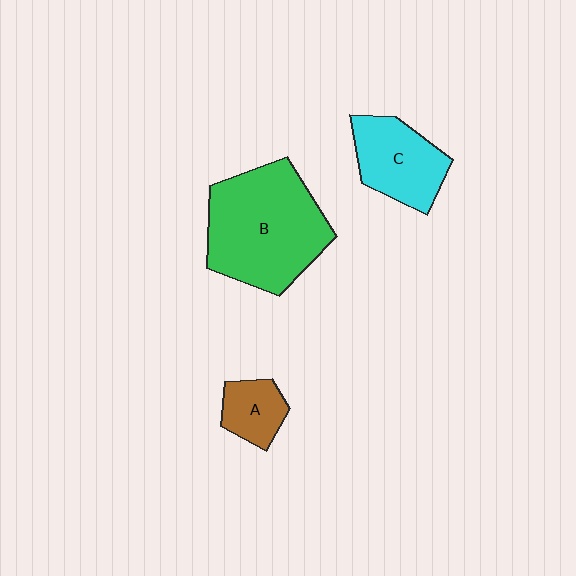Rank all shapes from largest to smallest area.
From largest to smallest: B (green), C (cyan), A (brown).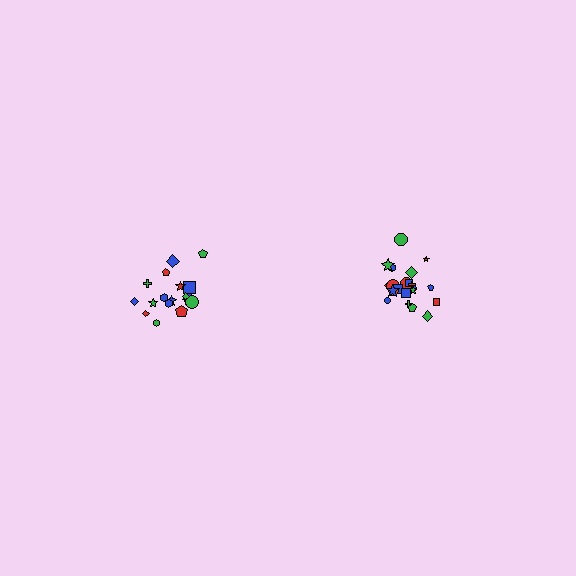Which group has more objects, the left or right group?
The right group.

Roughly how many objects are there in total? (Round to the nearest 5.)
Roughly 40 objects in total.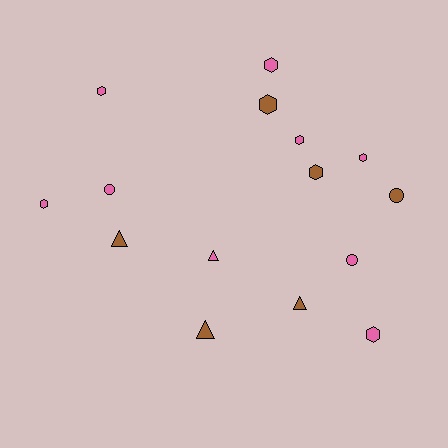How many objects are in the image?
There are 15 objects.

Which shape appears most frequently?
Hexagon, with 8 objects.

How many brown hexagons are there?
There are 2 brown hexagons.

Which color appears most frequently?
Pink, with 9 objects.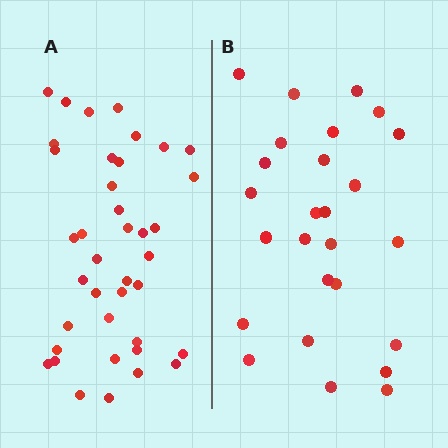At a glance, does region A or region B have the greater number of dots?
Region A (the left region) has more dots.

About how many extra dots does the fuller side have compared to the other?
Region A has approximately 15 more dots than region B.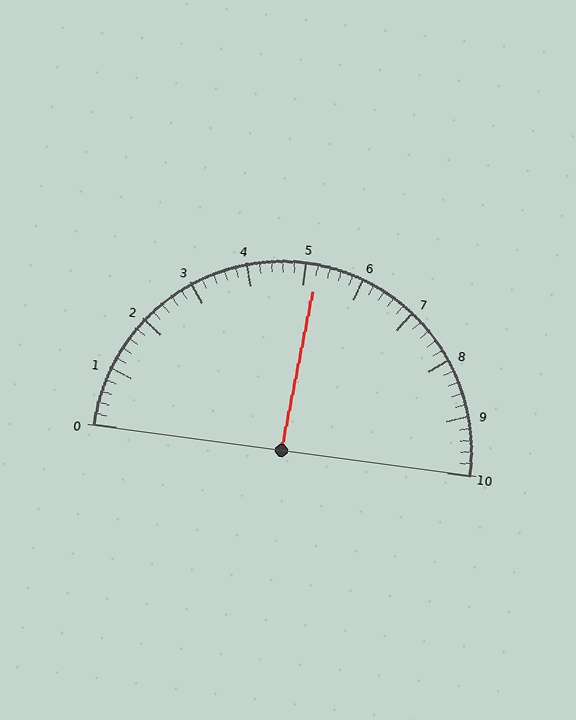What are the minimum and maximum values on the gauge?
The gauge ranges from 0 to 10.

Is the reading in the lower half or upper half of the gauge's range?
The reading is in the upper half of the range (0 to 10).